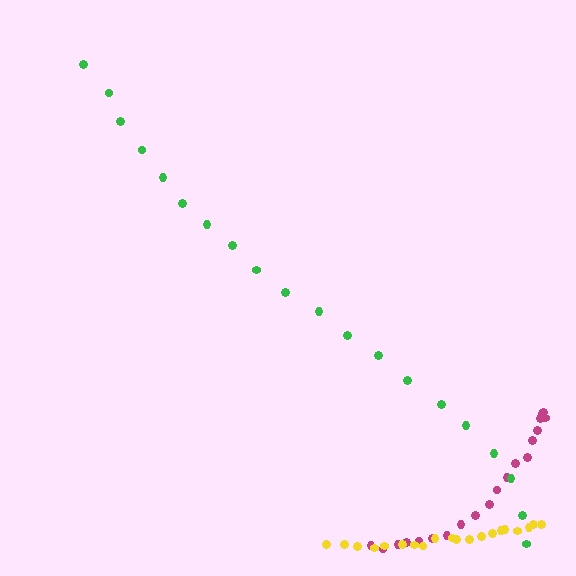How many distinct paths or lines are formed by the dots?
There are 3 distinct paths.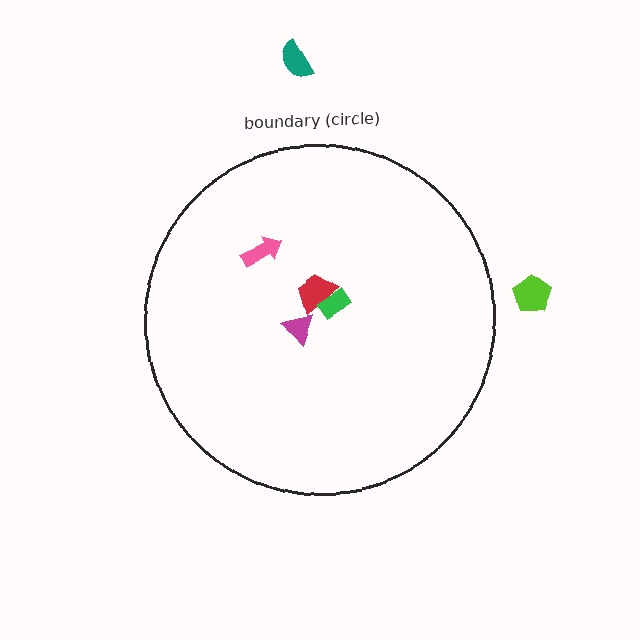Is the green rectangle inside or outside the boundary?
Inside.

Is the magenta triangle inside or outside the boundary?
Inside.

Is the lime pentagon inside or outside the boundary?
Outside.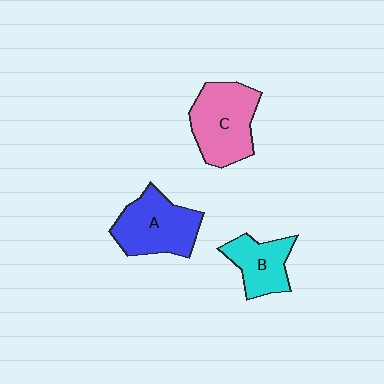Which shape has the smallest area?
Shape B (cyan).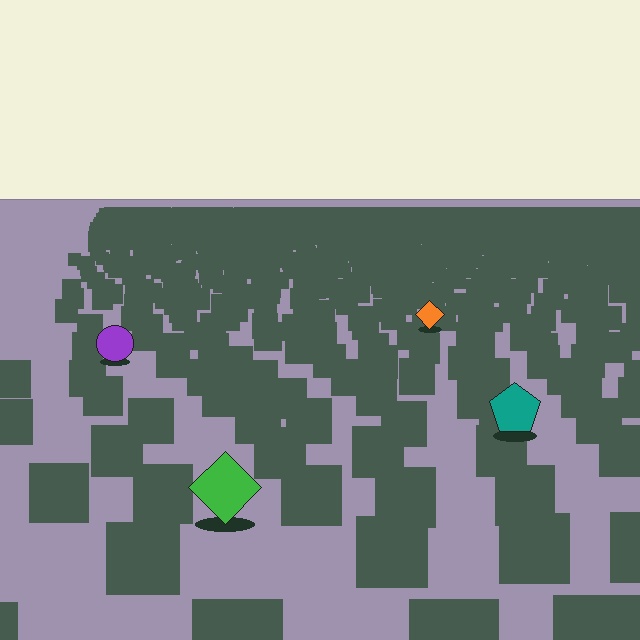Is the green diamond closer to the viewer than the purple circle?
Yes. The green diamond is closer — you can tell from the texture gradient: the ground texture is coarser near it.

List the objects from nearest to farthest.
From nearest to farthest: the green diamond, the teal pentagon, the purple circle, the orange diamond.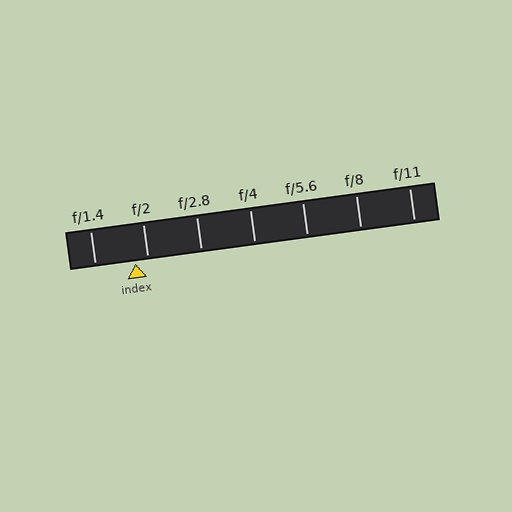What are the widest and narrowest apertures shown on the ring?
The widest aperture shown is f/1.4 and the narrowest is f/11.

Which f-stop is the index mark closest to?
The index mark is closest to f/2.